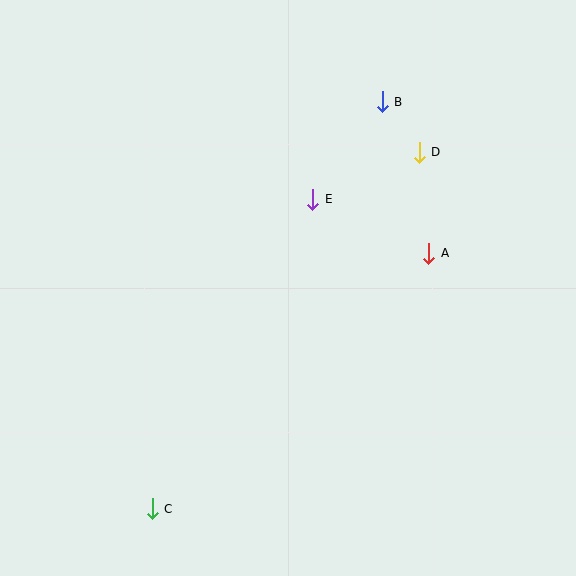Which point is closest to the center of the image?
Point E at (313, 199) is closest to the center.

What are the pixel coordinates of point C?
Point C is at (152, 509).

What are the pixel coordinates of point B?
Point B is at (382, 102).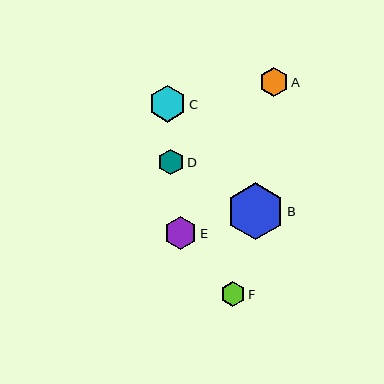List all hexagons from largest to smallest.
From largest to smallest: B, C, E, A, D, F.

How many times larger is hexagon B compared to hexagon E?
Hexagon B is approximately 1.7 times the size of hexagon E.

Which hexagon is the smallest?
Hexagon F is the smallest with a size of approximately 25 pixels.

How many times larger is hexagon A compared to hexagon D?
Hexagon A is approximately 1.1 times the size of hexagon D.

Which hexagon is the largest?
Hexagon B is the largest with a size of approximately 57 pixels.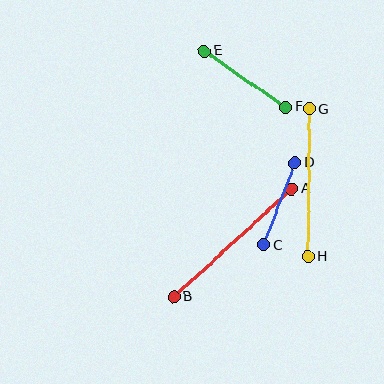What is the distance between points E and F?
The distance is approximately 98 pixels.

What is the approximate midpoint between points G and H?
The midpoint is at approximately (309, 183) pixels.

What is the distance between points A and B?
The distance is approximately 160 pixels.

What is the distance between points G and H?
The distance is approximately 148 pixels.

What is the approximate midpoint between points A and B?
The midpoint is at approximately (233, 243) pixels.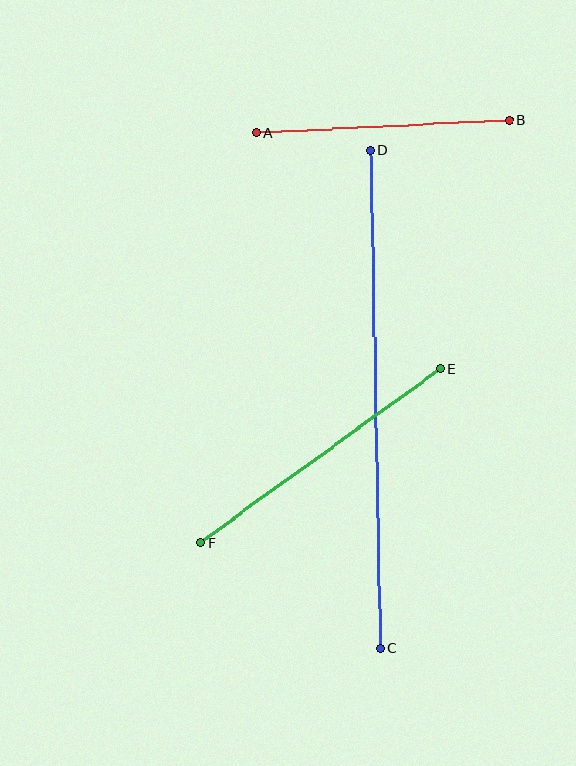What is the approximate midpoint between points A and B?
The midpoint is at approximately (383, 127) pixels.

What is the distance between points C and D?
The distance is approximately 498 pixels.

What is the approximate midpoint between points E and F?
The midpoint is at approximately (320, 456) pixels.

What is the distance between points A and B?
The distance is approximately 253 pixels.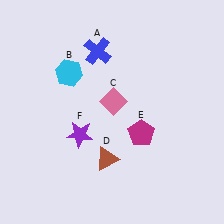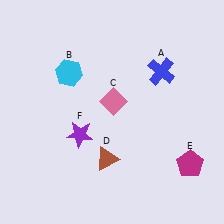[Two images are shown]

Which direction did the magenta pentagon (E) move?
The magenta pentagon (E) moved right.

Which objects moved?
The objects that moved are: the blue cross (A), the magenta pentagon (E).